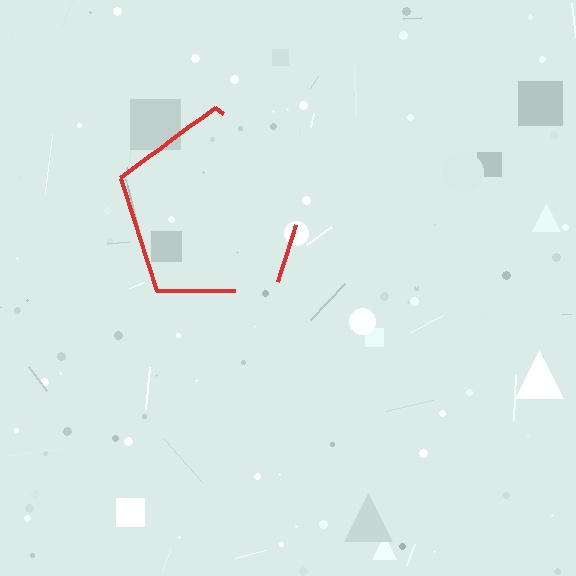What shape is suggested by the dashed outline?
The dashed outline suggests a pentagon.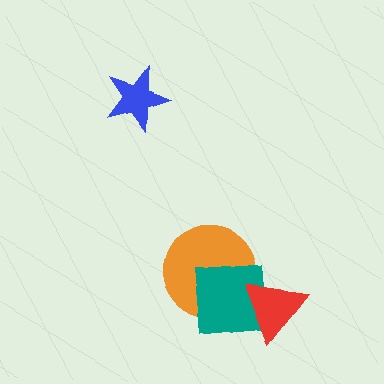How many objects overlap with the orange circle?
2 objects overlap with the orange circle.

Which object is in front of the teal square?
The red triangle is in front of the teal square.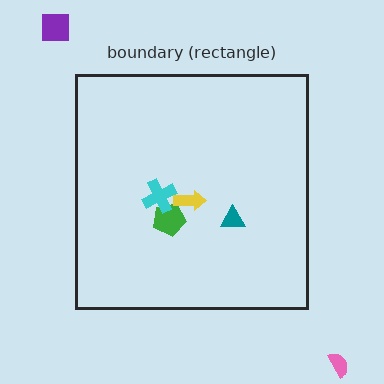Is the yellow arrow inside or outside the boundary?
Inside.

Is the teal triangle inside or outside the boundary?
Inside.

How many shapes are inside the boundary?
4 inside, 2 outside.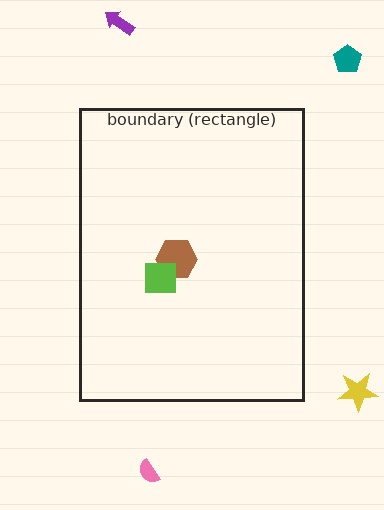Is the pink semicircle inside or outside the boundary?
Outside.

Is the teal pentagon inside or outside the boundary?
Outside.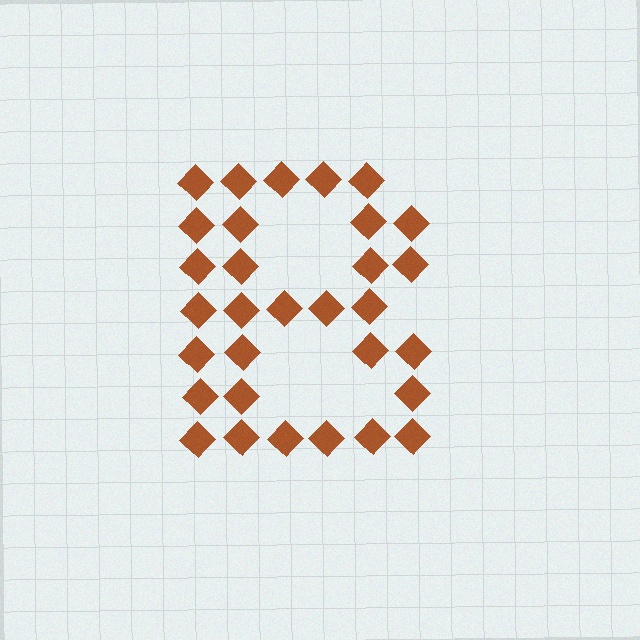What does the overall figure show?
The overall figure shows the letter B.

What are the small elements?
The small elements are diamonds.